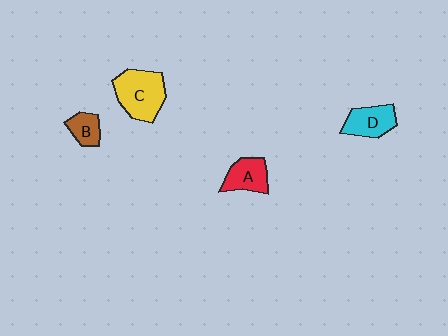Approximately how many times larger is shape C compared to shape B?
Approximately 2.3 times.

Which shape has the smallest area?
Shape B (brown).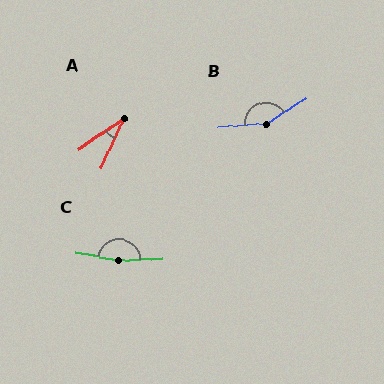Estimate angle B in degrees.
Approximately 152 degrees.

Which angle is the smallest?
A, at approximately 31 degrees.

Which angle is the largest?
C, at approximately 166 degrees.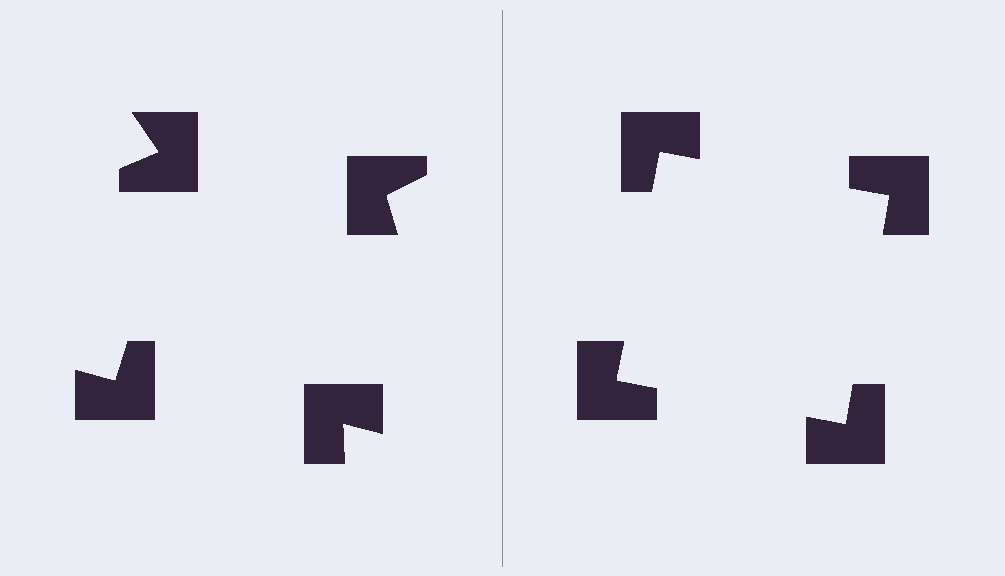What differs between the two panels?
The notched squares are positioned identically on both sides; only the wedge orientations differ. On the right they align to a square; on the left they are misaligned.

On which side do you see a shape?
An illusory square appears on the right side. On the left side the wedge cuts are rotated, so no coherent shape forms.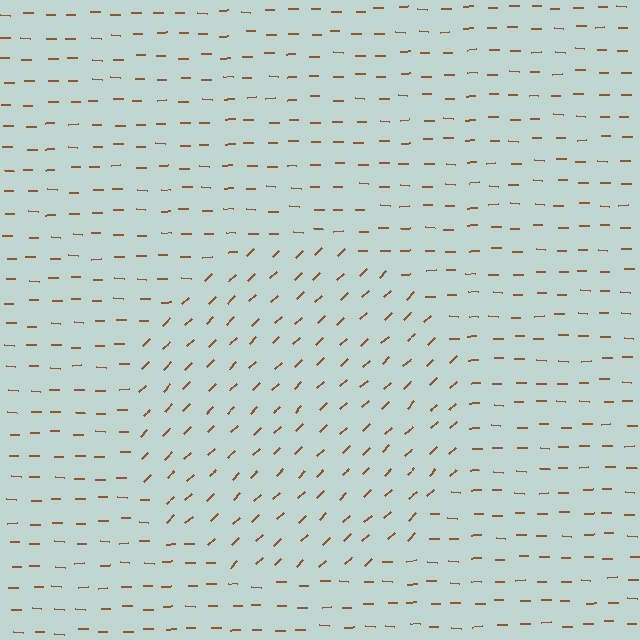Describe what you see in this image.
The image is filled with small brown line segments. A circle region in the image has lines oriented differently from the surrounding lines, creating a visible texture boundary.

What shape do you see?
I see a circle.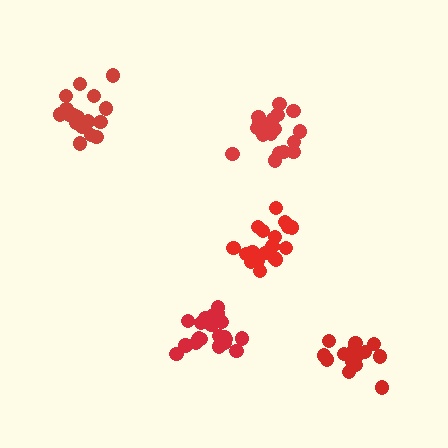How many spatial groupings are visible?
There are 5 spatial groupings.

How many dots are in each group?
Group 1: 21 dots, Group 2: 17 dots, Group 3: 20 dots, Group 4: 15 dots, Group 5: 19 dots (92 total).